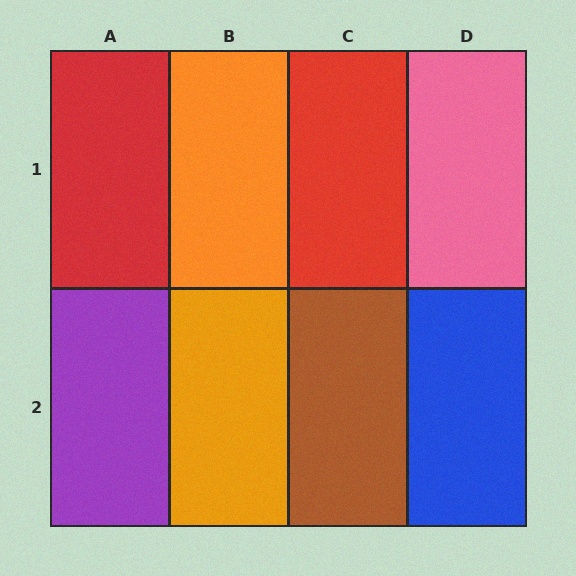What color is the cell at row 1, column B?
Orange.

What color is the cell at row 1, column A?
Red.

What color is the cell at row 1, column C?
Red.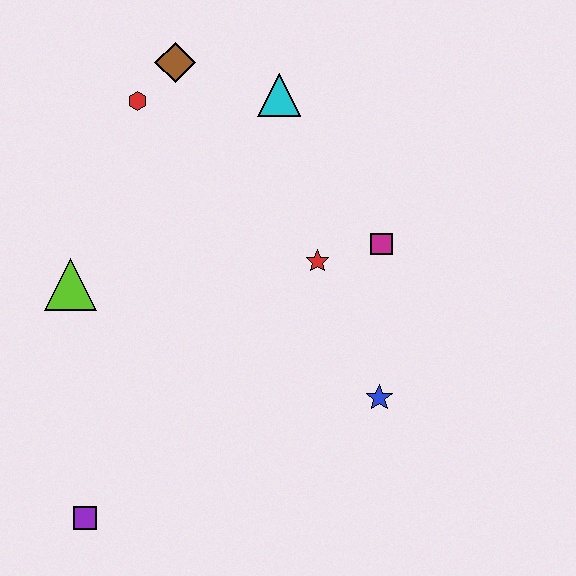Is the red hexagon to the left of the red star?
Yes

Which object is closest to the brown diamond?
The red hexagon is closest to the brown diamond.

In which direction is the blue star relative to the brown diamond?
The blue star is below the brown diamond.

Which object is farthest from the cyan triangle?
The purple square is farthest from the cyan triangle.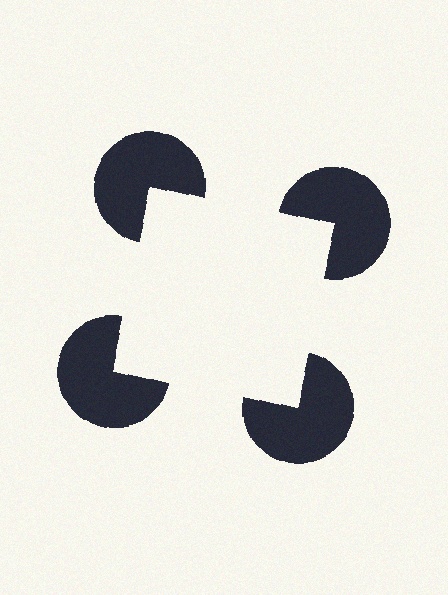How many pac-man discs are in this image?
There are 4 — one at each vertex of the illusory square.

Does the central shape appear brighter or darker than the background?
It typically appears slightly brighter than the background, even though no actual brightness change is drawn.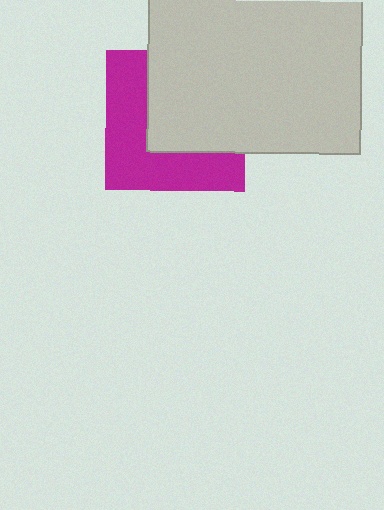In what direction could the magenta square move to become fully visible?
The magenta square could move toward the lower-left. That would shift it out from behind the light gray square entirely.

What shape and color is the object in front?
The object in front is a light gray square.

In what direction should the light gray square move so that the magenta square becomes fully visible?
The light gray square should move toward the upper-right. That is the shortest direction to clear the overlap and leave the magenta square fully visible.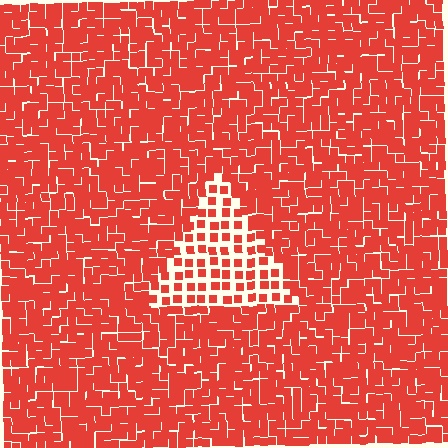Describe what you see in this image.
The image contains small red elements arranged at two different densities. A triangle-shaped region is visible where the elements are less densely packed than the surrounding area.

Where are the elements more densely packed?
The elements are more densely packed outside the triangle boundary.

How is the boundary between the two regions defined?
The boundary is defined by a change in element density (approximately 2.2x ratio). All elements are the same color, size, and shape.